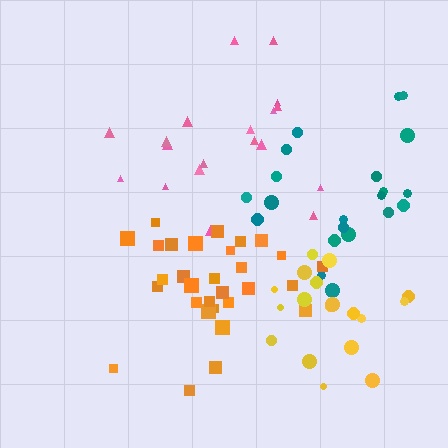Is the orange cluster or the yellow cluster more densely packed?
Orange.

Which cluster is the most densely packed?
Orange.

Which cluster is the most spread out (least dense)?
Pink.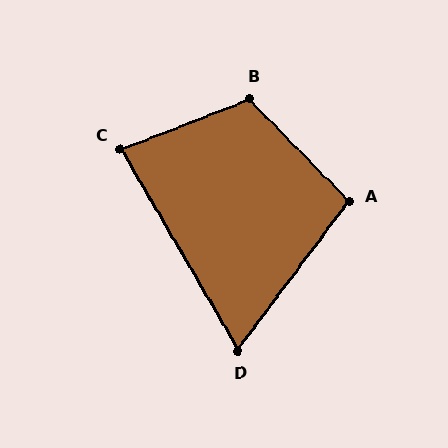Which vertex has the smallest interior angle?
D, at approximately 67 degrees.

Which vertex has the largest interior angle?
B, at approximately 113 degrees.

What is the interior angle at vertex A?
Approximately 99 degrees (obtuse).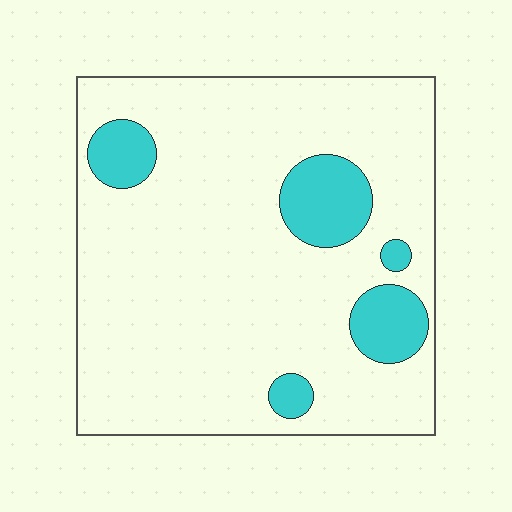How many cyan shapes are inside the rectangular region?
5.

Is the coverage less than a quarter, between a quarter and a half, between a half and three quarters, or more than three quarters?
Less than a quarter.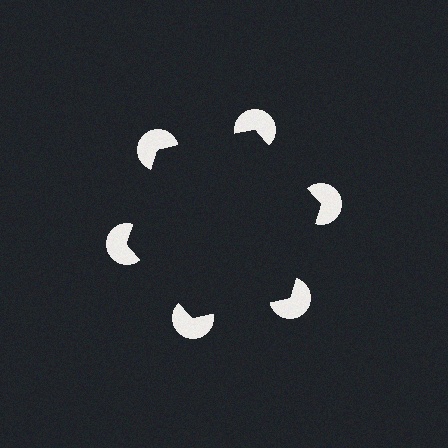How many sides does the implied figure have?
6 sides.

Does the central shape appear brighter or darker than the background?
It typically appears slightly darker than the background, even though no actual brightness change is drawn.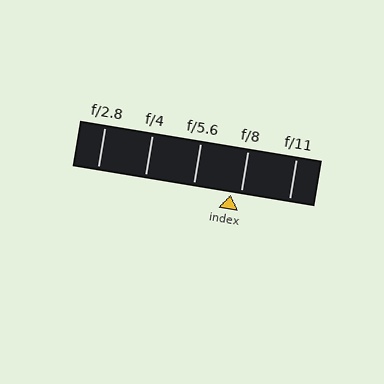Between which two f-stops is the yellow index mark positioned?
The index mark is between f/5.6 and f/8.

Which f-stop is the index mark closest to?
The index mark is closest to f/8.